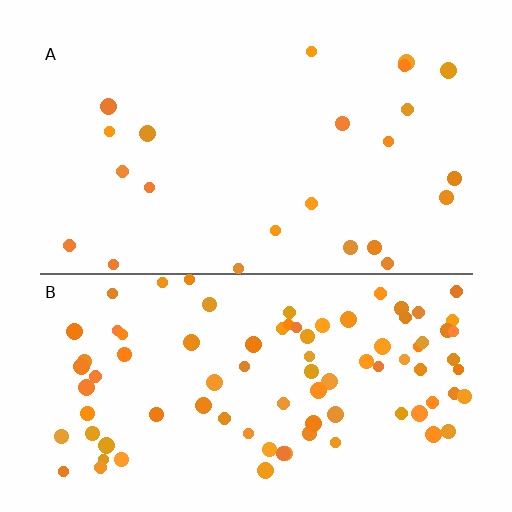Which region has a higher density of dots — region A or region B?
B (the bottom).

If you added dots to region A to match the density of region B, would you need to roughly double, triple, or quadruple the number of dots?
Approximately quadruple.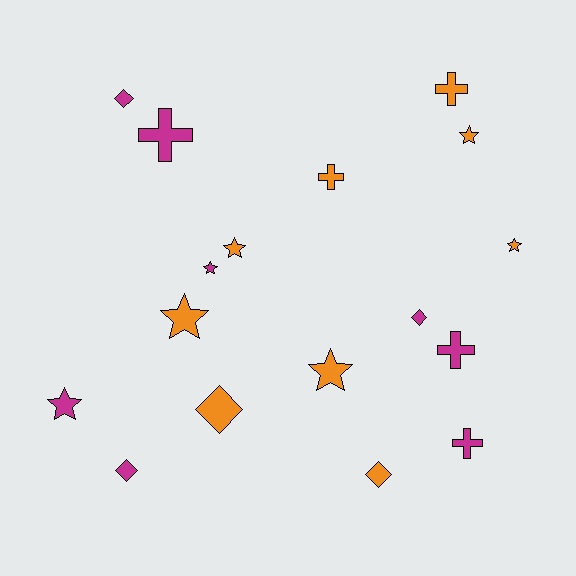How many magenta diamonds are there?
There are 3 magenta diamonds.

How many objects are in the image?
There are 17 objects.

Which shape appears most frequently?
Star, with 7 objects.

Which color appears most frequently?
Orange, with 9 objects.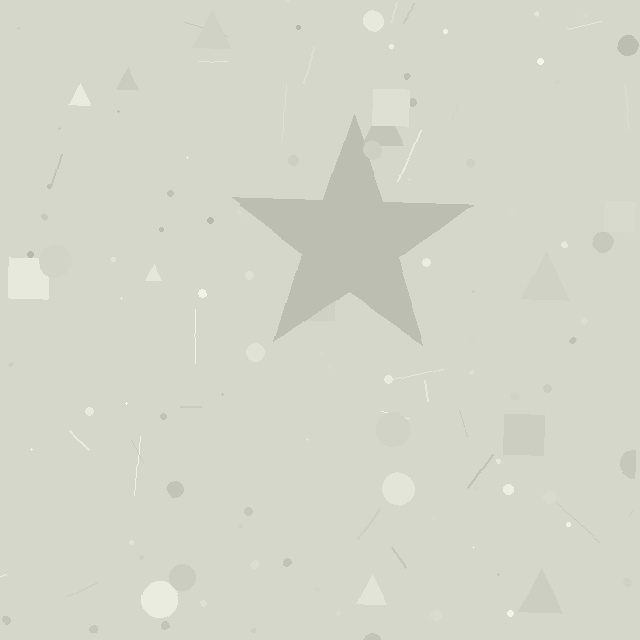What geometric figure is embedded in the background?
A star is embedded in the background.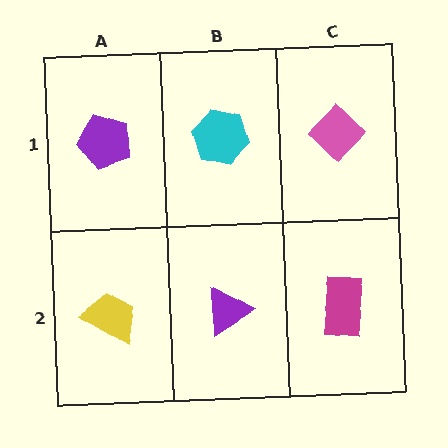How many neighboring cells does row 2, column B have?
3.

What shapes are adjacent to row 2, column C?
A pink diamond (row 1, column C), a purple triangle (row 2, column B).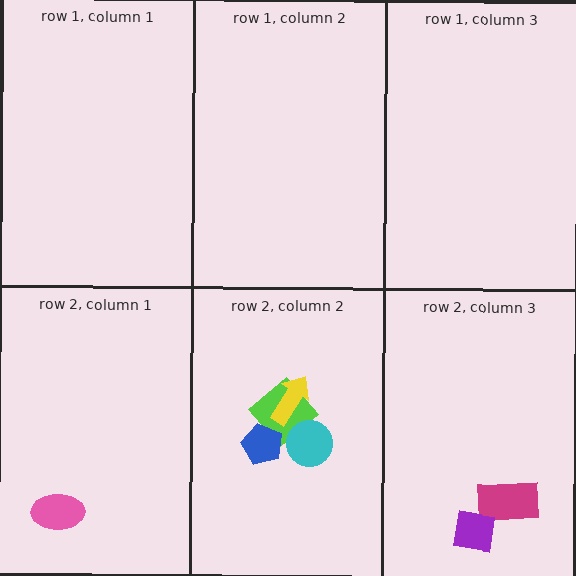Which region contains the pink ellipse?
The row 2, column 1 region.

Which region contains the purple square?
The row 2, column 3 region.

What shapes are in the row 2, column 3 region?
The magenta rectangle, the purple square.